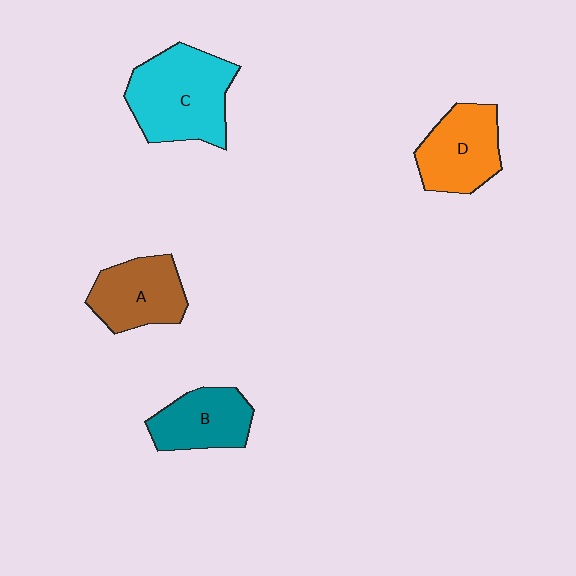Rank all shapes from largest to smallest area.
From largest to smallest: C (cyan), D (orange), A (brown), B (teal).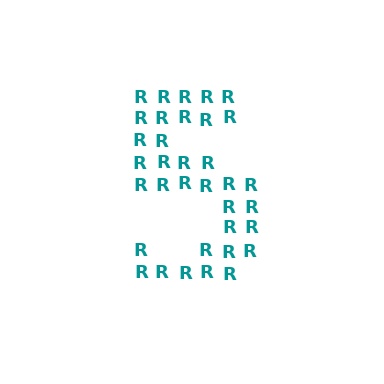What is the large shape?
The large shape is the digit 5.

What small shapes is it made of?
It is made of small letter R's.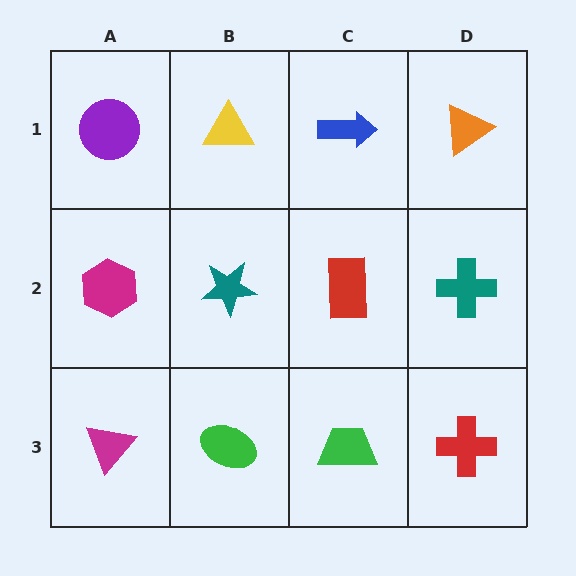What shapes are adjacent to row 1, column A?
A magenta hexagon (row 2, column A), a yellow triangle (row 1, column B).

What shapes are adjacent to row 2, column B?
A yellow triangle (row 1, column B), a green ellipse (row 3, column B), a magenta hexagon (row 2, column A), a red rectangle (row 2, column C).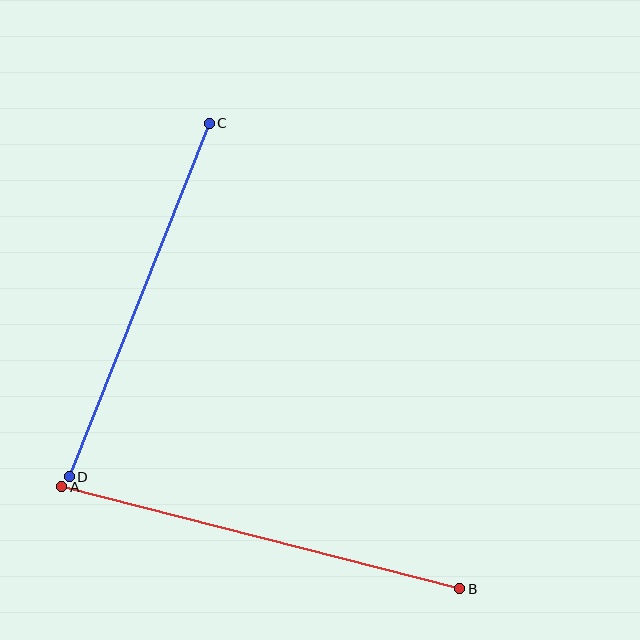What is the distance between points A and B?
The distance is approximately 411 pixels.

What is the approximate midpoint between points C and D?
The midpoint is at approximately (139, 300) pixels.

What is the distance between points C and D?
The distance is approximately 380 pixels.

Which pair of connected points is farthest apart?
Points A and B are farthest apart.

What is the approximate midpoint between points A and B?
The midpoint is at approximately (261, 538) pixels.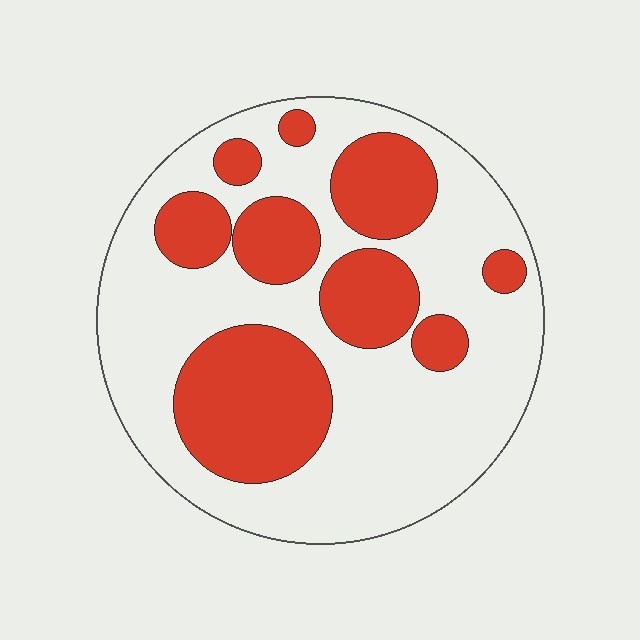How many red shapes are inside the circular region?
9.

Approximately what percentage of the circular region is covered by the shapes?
Approximately 35%.